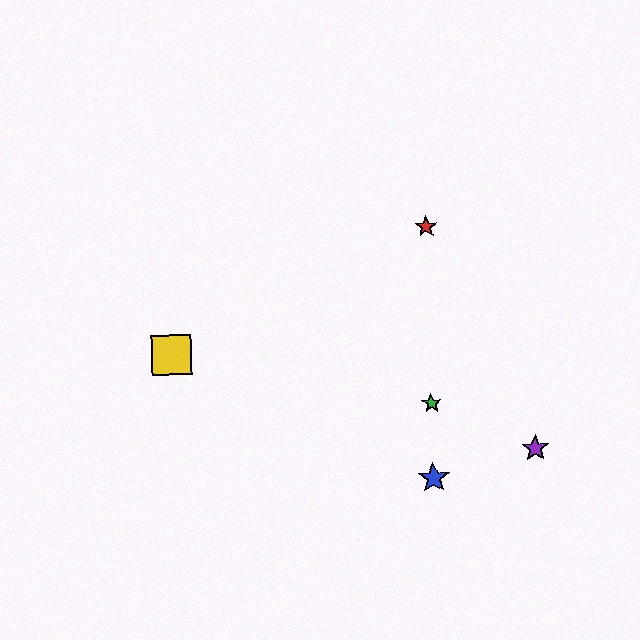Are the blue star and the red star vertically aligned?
Yes, both are at x≈434.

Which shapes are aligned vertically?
The red star, the blue star, the green star are aligned vertically.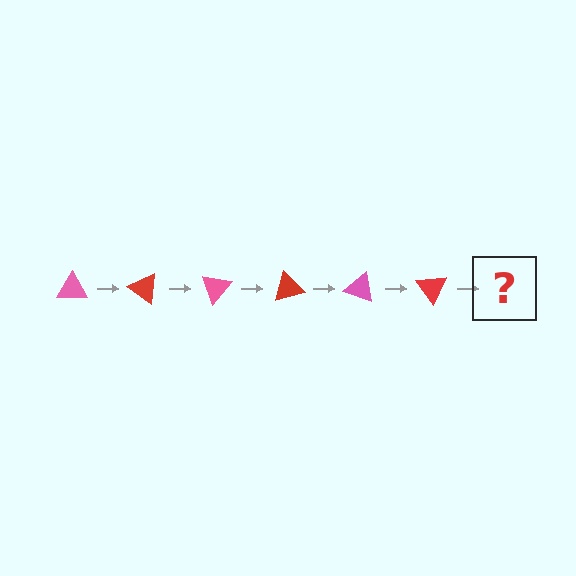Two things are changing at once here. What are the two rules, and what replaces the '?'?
The two rules are that it rotates 35 degrees each step and the color cycles through pink and red. The '?' should be a pink triangle, rotated 210 degrees from the start.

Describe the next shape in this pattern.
It should be a pink triangle, rotated 210 degrees from the start.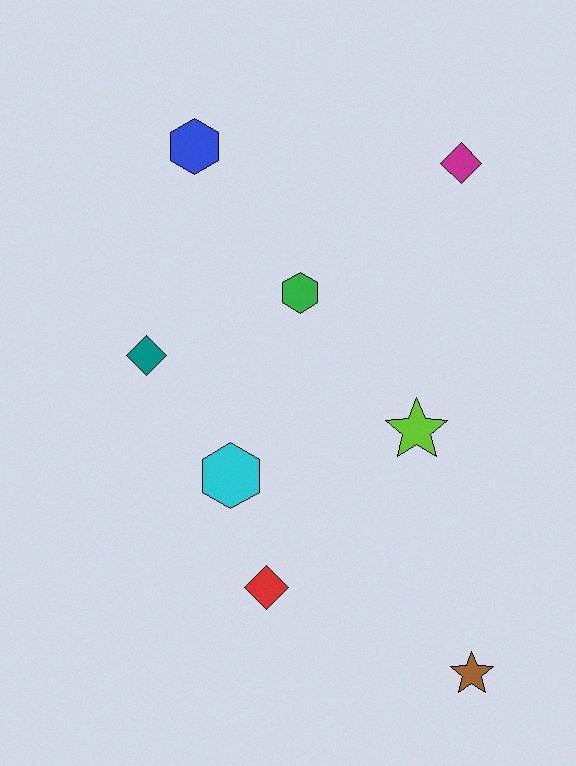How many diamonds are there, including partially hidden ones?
There are 3 diamonds.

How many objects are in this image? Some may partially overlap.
There are 8 objects.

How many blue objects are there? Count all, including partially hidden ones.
There is 1 blue object.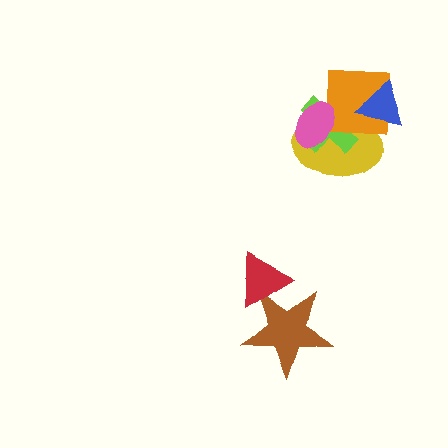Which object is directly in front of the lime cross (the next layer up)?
The orange square is directly in front of the lime cross.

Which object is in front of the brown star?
The red triangle is in front of the brown star.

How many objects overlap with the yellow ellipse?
4 objects overlap with the yellow ellipse.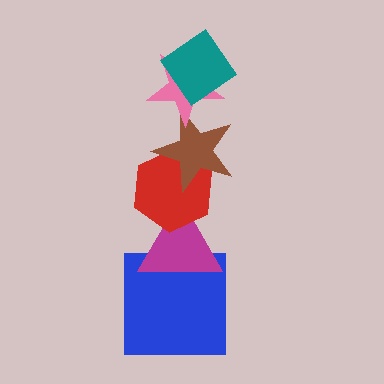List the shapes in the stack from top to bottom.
From top to bottom: the teal diamond, the pink star, the brown star, the red hexagon, the magenta triangle, the blue square.